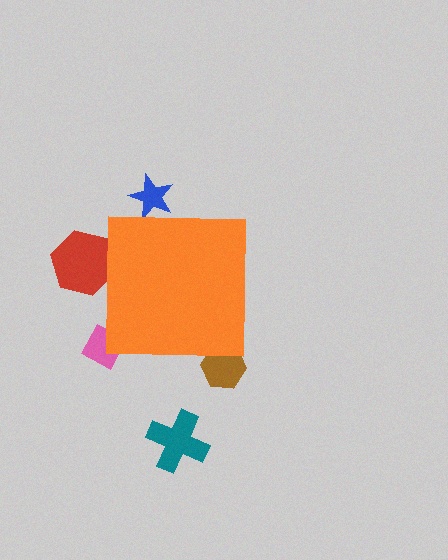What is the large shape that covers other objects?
An orange square.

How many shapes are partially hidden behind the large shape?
4 shapes are partially hidden.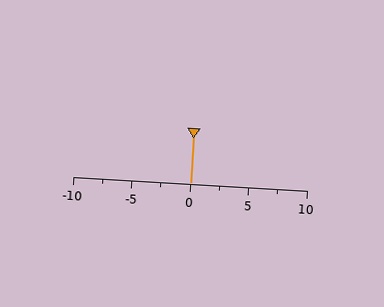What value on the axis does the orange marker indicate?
The marker indicates approximately 0.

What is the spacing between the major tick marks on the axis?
The major ticks are spaced 5 apart.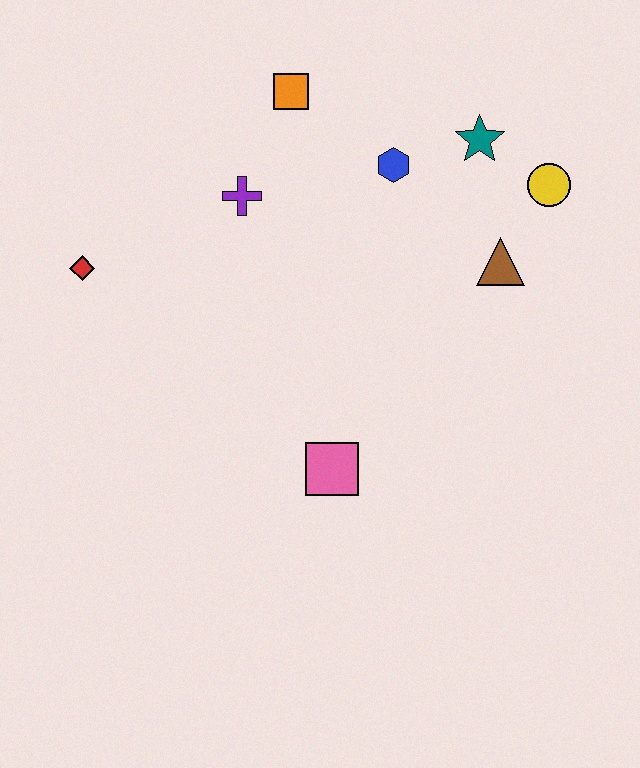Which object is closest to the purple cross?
The orange square is closest to the purple cross.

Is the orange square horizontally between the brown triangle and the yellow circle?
No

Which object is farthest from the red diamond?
The yellow circle is farthest from the red diamond.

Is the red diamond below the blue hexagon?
Yes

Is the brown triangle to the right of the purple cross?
Yes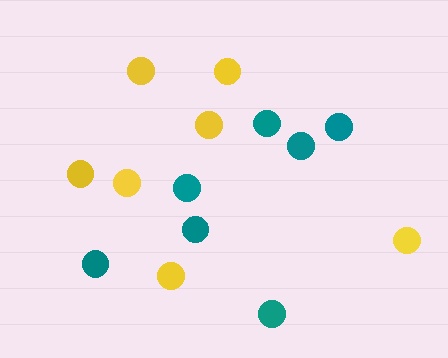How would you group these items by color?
There are 2 groups: one group of yellow circles (7) and one group of teal circles (7).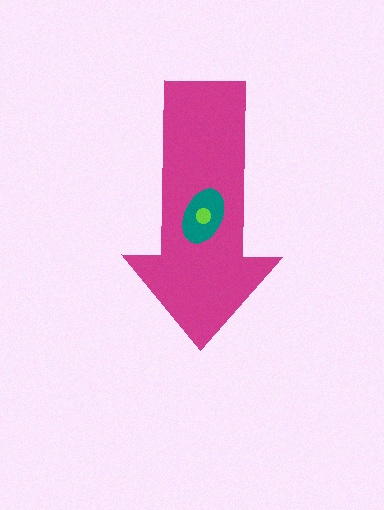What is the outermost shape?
The magenta arrow.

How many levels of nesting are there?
3.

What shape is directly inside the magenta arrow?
The teal ellipse.